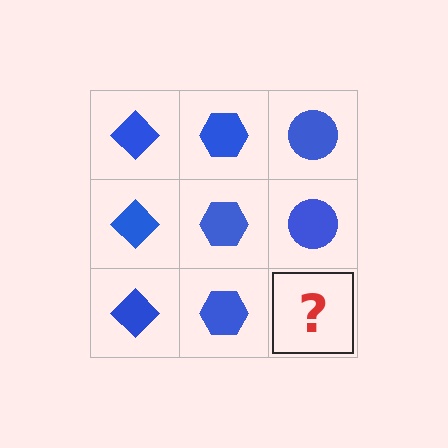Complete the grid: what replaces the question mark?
The question mark should be replaced with a blue circle.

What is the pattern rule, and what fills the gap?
The rule is that each column has a consistent shape. The gap should be filled with a blue circle.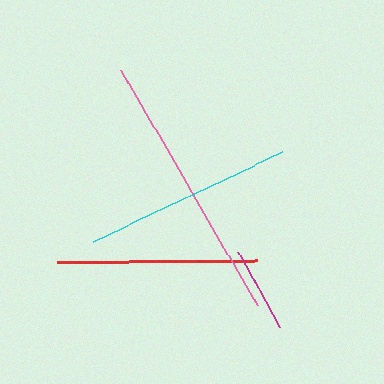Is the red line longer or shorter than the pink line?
The pink line is longer than the red line.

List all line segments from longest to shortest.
From longest to shortest: pink, cyan, red, magenta.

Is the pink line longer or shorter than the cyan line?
The pink line is longer than the cyan line.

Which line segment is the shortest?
The magenta line is the shortest at approximately 86 pixels.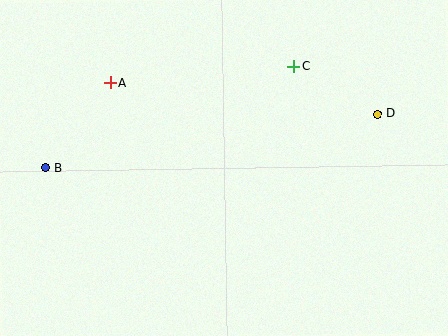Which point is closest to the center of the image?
Point C at (294, 66) is closest to the center.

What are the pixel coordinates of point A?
Point A is at (110, 83).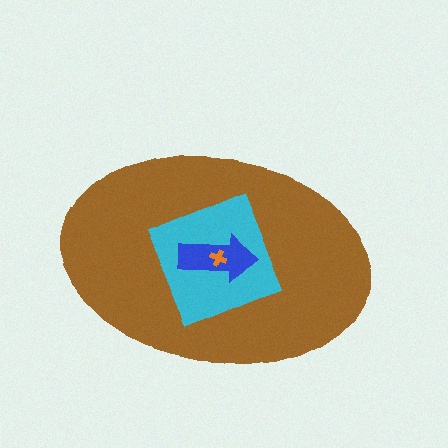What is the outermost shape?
The brown ellipse.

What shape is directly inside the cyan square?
The blue arrow.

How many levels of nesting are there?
4.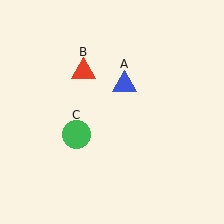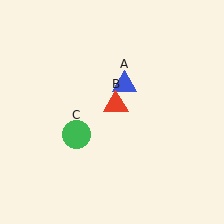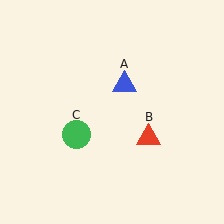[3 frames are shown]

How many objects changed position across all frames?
1 object changed position: red triangle (object B).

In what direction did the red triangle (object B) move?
The red triangle (object B) moved down and to the right.